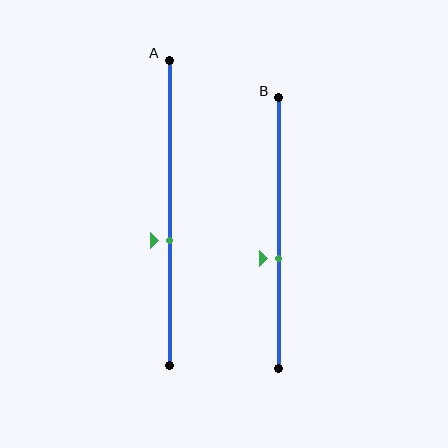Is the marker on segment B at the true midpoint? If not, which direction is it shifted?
No, the marker on segment B is shifted downward by about 9% of the segment length.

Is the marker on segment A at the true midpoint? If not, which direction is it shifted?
No, the marker on segment A is shifted downward by about 9% of the segment length.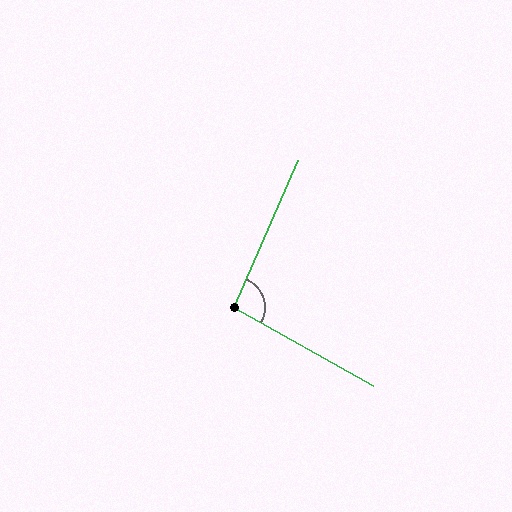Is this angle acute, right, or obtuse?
It is obtuse.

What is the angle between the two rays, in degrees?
Approximately 96 degrees.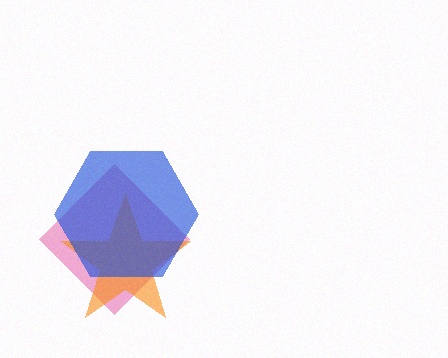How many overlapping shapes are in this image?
There are 3 overlapping shapes in the image.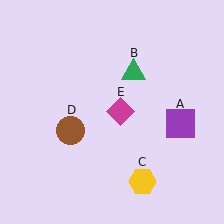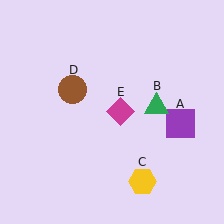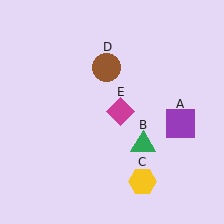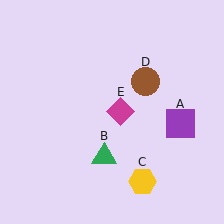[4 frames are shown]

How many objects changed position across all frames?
2 objects changed position: green triangle (object B), brown circle (object D).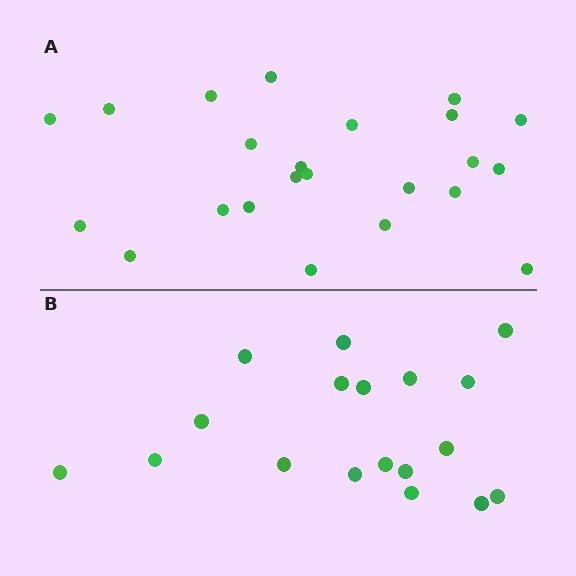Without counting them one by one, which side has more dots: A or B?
Region A (the top region) has more dots.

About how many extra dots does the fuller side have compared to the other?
Region A has about 5 more dots than region B.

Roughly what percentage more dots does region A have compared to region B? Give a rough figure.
About 30% more.